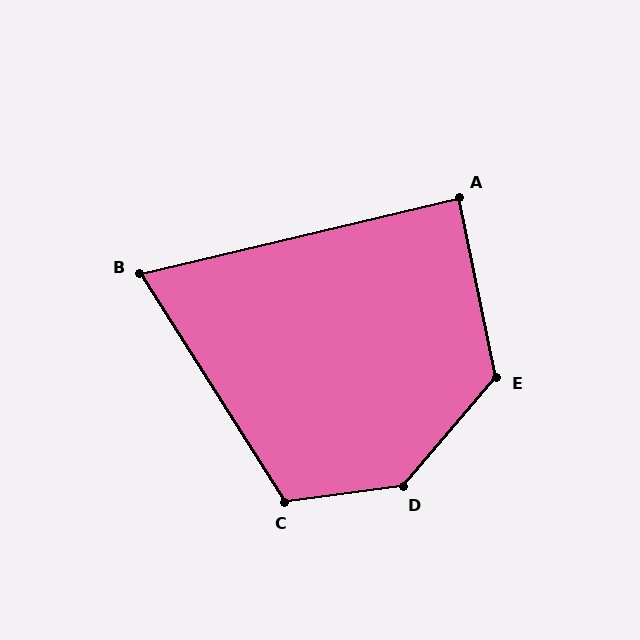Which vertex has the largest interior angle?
D, at approximately 139 degrees.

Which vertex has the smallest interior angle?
B, at approximately 71 degrees.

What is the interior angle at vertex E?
Approximately 128 degrees (obtuse).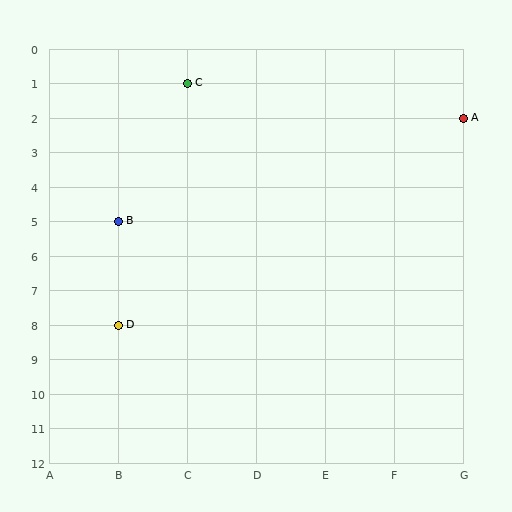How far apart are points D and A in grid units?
Points D and A are 5 columns and 6 rows apart (about 7.8 grid units diagonally).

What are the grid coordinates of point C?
Point C is at grid coordinates (C, 1).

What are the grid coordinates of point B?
Point B is at grid coordinates (B, 5).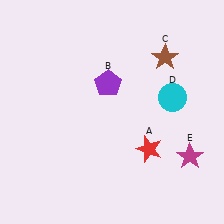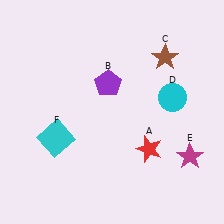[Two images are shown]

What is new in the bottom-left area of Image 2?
A cyan square (F) was added in the bottom-left area of Image 2.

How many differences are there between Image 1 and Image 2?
There is 1 difference between the two images.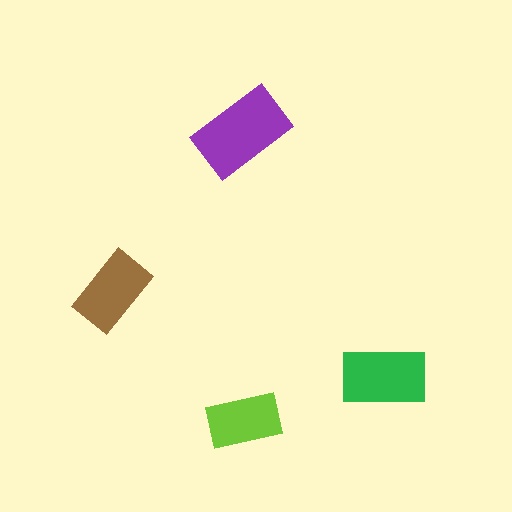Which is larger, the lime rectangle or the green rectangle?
The green one.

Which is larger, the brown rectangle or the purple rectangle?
The purple one.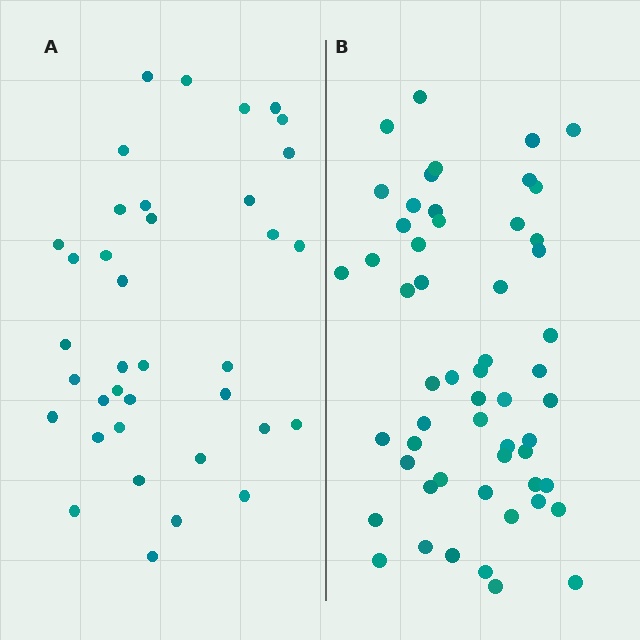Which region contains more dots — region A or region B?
Region B (the right region) has more dots.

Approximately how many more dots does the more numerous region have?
Region B has approximately 20 more dots than region A.